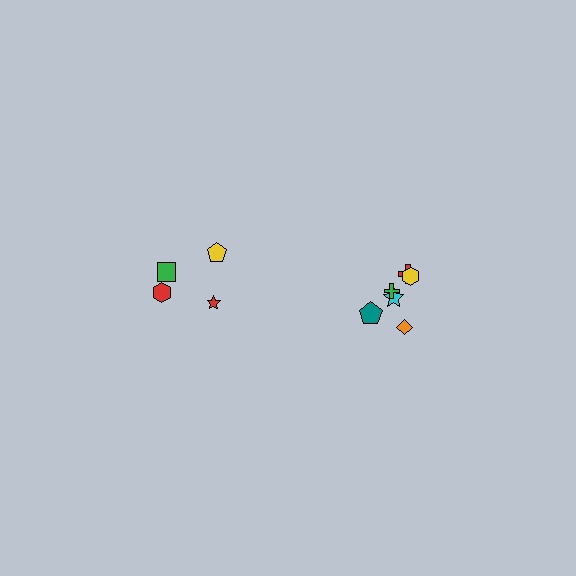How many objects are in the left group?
There are 4 objects.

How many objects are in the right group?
There are 6 objects.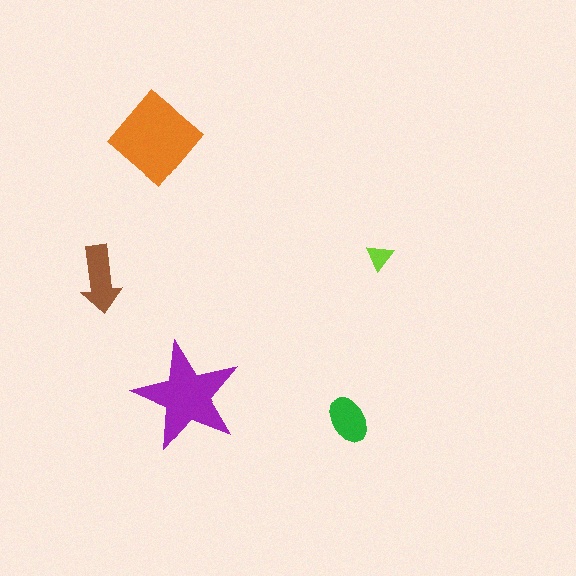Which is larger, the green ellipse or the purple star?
The purple star.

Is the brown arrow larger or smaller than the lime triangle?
Larger.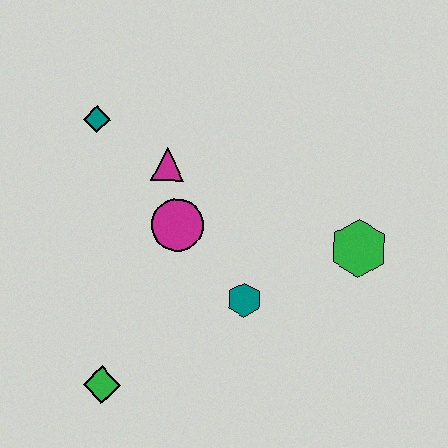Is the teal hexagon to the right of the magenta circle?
Yes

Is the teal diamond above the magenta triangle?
Yes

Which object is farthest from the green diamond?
The green hexagon is farthest from the green diamond.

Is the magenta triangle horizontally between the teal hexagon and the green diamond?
Yes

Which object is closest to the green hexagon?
The teal hexagon is closest to the green hexagon.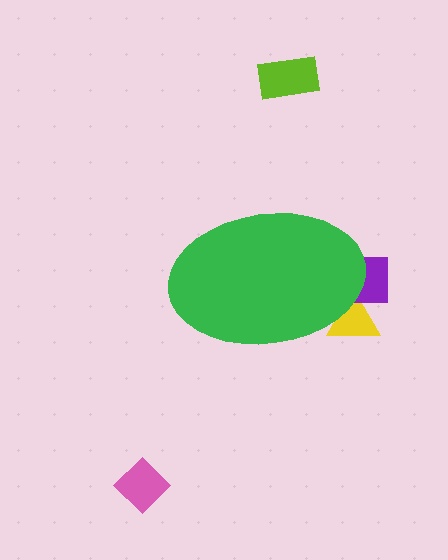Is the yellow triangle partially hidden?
Yes, the yellow triangle is partially hidden behind the green ellipse.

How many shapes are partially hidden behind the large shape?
2 shapes are partially hidden.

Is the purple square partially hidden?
Yes, the purple square is partially hidden behind the green ellipse.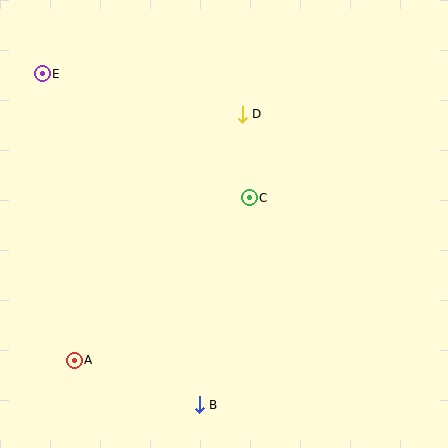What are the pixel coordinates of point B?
Point B is at (199, 405).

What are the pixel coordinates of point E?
Point E is at (42, 74).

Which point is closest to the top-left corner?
Point E is closest to the top-left corner.